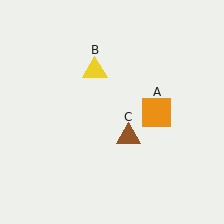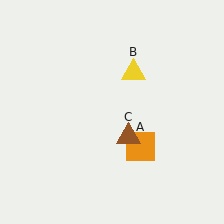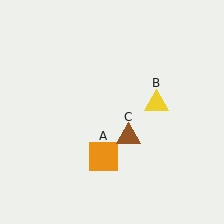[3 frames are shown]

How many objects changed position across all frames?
2 objects changed position: orange square (object A), yellow triangle (object B).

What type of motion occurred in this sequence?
The orange square (object A), yellow triangle (object B) rotated clockwise around the center of the scene.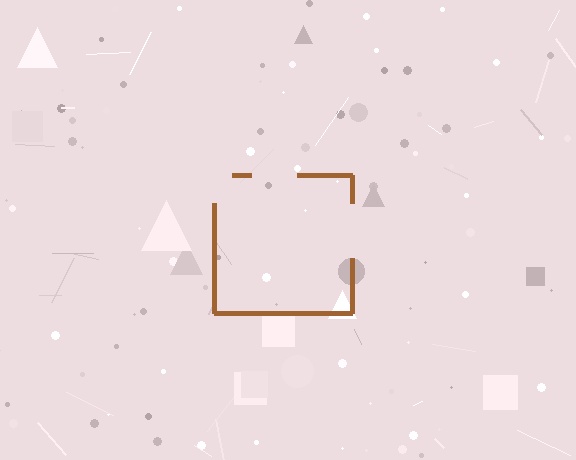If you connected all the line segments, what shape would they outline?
They would outline a square.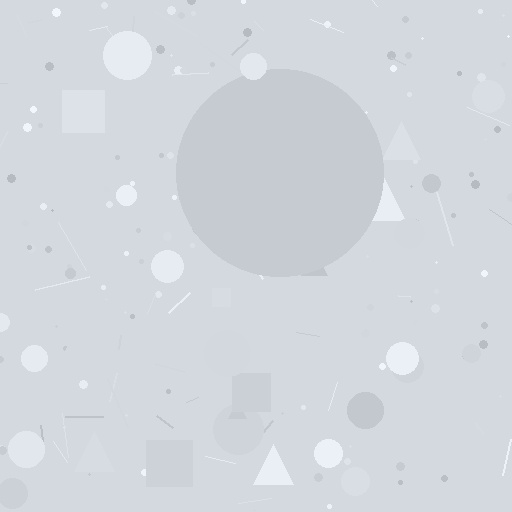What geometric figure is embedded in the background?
A circle is embedded in the background.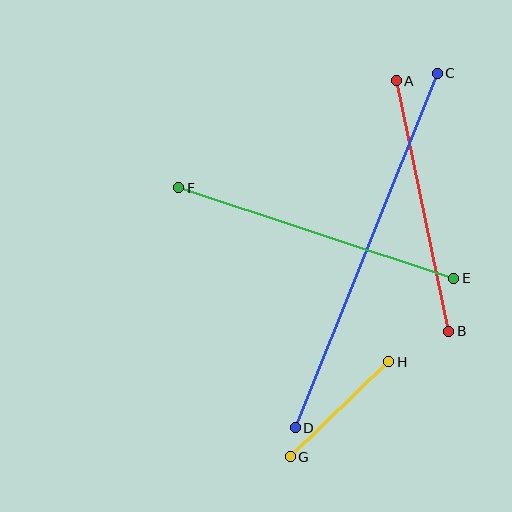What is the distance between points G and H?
The distance is approximately 137 pixels.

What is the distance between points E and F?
The distance is approximately 289 pixels.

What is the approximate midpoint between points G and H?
The midpoint is at approximately (339, 409) pixels.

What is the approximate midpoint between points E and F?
The midpoint is at approximately (316, 233) pixels.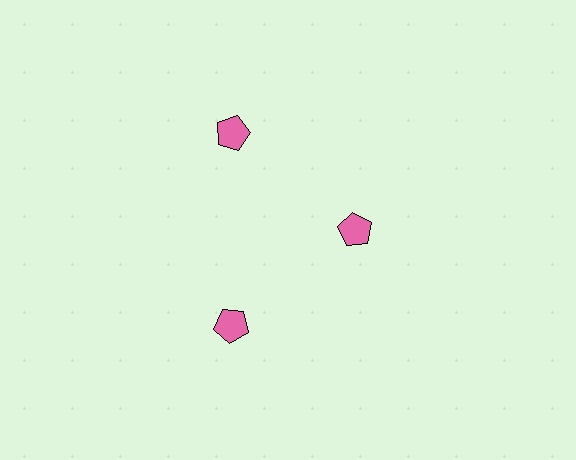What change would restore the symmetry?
The symmetry would be restored by moving it outward, back onto the ring so that all 3 pentagons sit at equal angles and equal distance from the center.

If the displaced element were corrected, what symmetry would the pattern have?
It would have 3-fold rotational symmetry — the pattern would map onto itself every 120 degrees.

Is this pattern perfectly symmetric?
No. The 3 pink pentagons are arranged in a ring, but one element near the 3 o'clock position is pulled inward toward the center, breaking the 3-fold rotational symmetry.